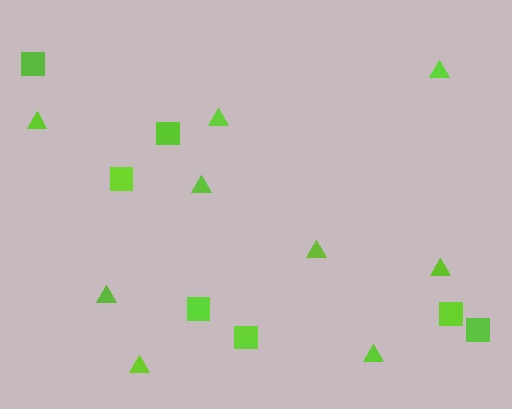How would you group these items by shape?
There are 2 groups: one group of squares (7) and one group of triangles (9).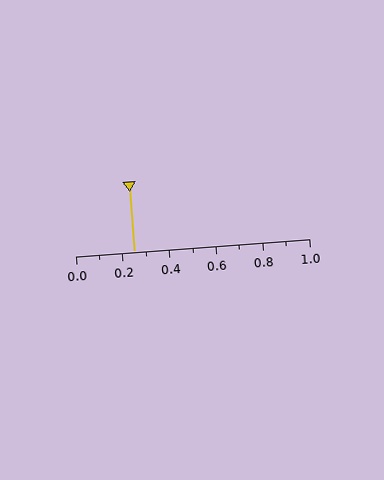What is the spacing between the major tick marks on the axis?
The major ticks are spaced 0.2 apart.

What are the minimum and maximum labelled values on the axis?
The axis runs from 0.0 to 1.0.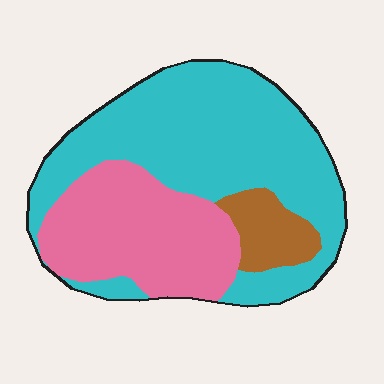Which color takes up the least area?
Brown, at roughly 10%.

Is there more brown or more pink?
Pink.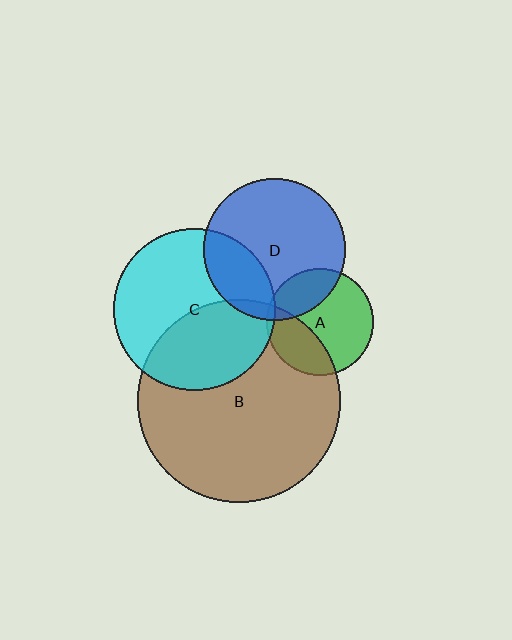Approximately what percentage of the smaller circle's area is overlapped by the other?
Approximately 25%.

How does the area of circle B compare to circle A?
Approximately 3.6 times.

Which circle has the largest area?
Circle B (brown).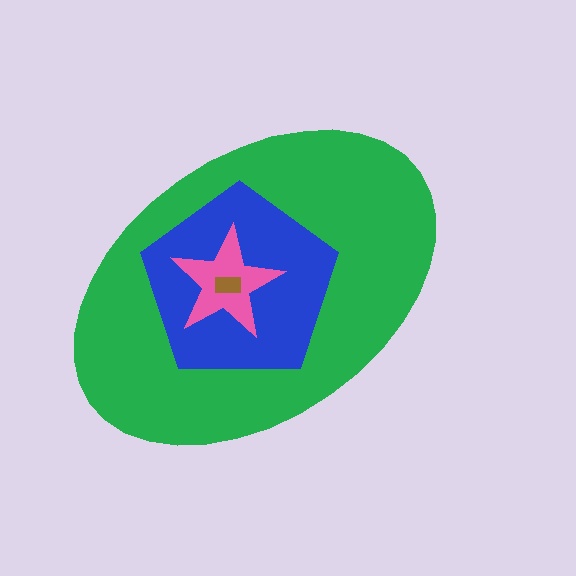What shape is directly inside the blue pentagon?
The pink star.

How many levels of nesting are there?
4.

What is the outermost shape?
The green ellipse.